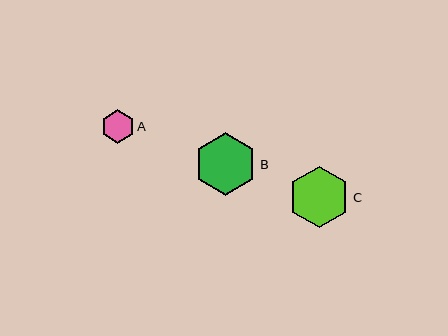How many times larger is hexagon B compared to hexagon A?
Hexagon B is approximately 1.9 times the size of hexagon A.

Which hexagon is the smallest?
Hexagon A is the smallest with a size of approximately 34 pixels.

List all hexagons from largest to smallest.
From largest to smallest: B, C, A.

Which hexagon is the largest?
Hexagon B is the largest with a size of approximately 63 pixels.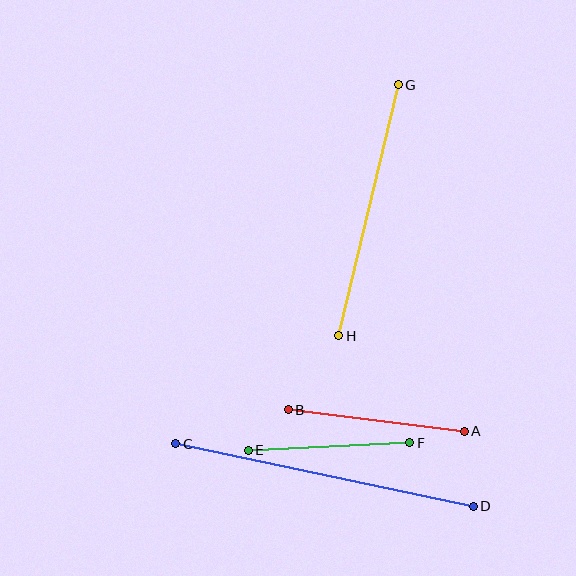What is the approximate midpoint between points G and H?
The midpoint is at approximately (368, 210) pixels.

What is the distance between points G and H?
The distance is approximately 258 pixels.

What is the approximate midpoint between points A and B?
The midpoint is at approximately (376, 420) pixels.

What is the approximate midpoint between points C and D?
The midpoint is at approximately (324, 475) pixels.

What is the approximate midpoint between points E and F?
The midpoint is at approximately (329, 446) pixels.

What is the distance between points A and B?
The distance is approximately 177 pixels.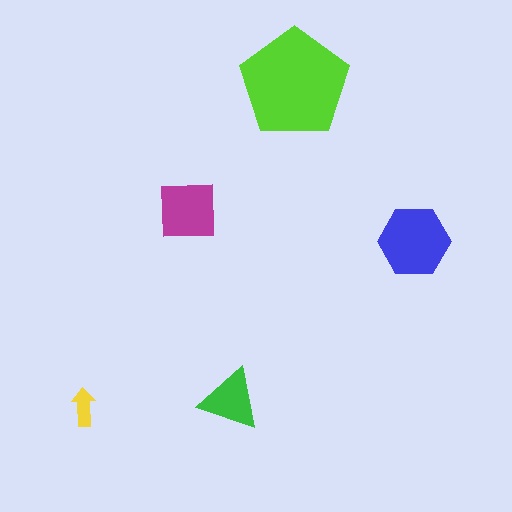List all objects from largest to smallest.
The lime pentagon, the blue hexagon, the magenta square, the green triangle, the yellow arrow.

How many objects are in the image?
There are 5 objects in the image.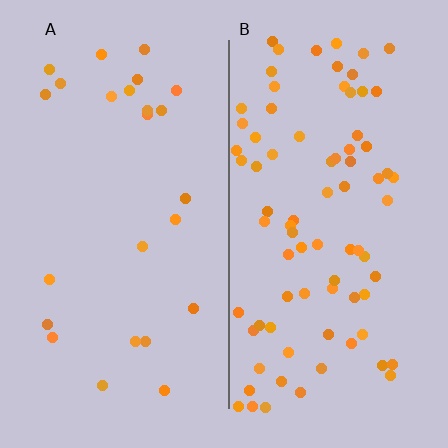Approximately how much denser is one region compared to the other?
Approximately 3.3× — region B over region A.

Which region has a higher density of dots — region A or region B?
B (the right).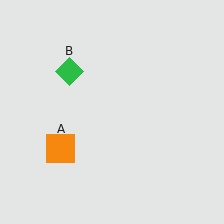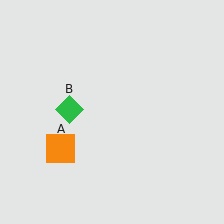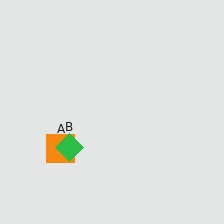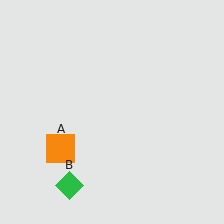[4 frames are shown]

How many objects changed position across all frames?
1 object changed position: green diamond (object B).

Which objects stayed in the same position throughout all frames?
Orange square (object A) remained stationary.